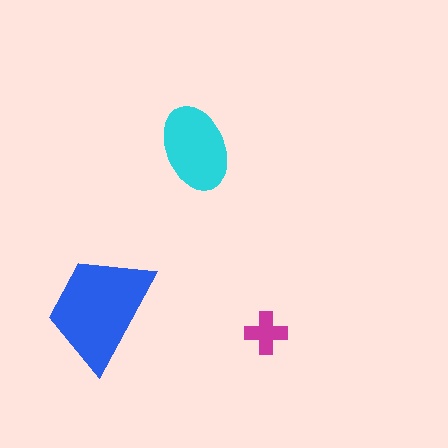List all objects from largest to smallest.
The blue trapezoid, the cyan ellipse, the magenta cross.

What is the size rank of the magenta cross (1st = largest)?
3rd.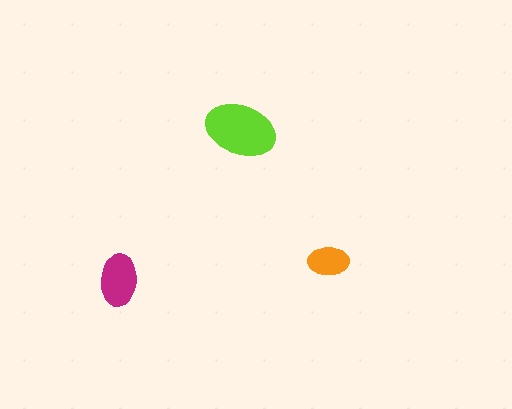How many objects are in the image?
There are 3 objects in the image.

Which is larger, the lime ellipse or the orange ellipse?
The lime one.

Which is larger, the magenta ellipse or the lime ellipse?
The lime one.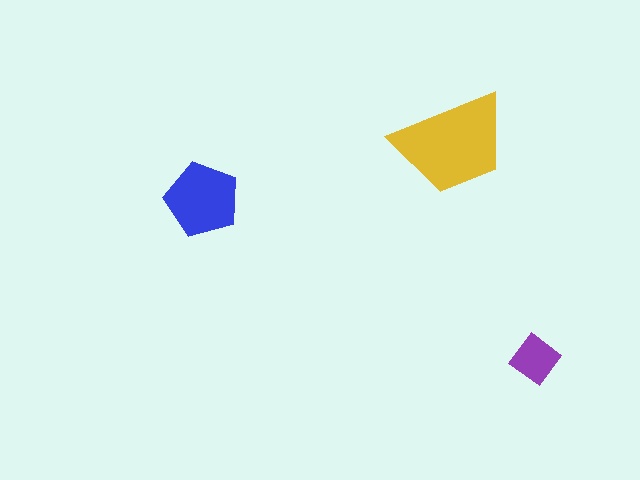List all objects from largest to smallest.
The yellow trapezoid, the blue pentagon, the purple diamond.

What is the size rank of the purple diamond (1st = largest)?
3rd.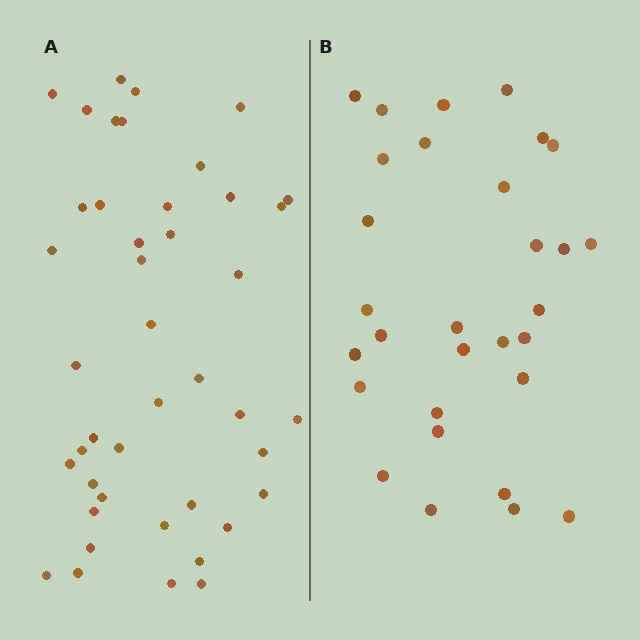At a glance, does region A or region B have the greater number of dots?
Region A (the left region) has more dots.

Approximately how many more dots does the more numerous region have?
Region A has approximately 15 more dots than region B.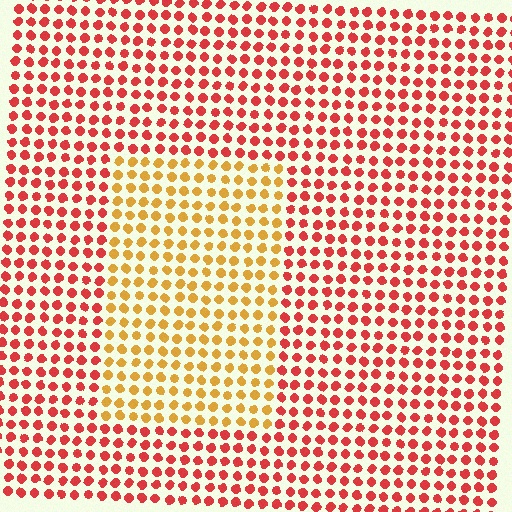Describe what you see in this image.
The image is filled with small red elements in a uniform arrangement. A rectangle-shaped region is visible where the elements are tinted to a slightly different hue, forming a subtle color boundary.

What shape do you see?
I see a rectangle.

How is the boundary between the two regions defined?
The boundary is defined purely by a slight shift in hue (about 42 degrees). Spacing, size, and orientation are identical on both sides.